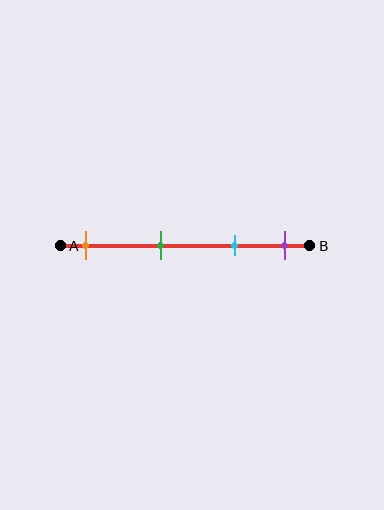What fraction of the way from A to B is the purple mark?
The purple mark is approximately 90% (0.9) of the way from A to B.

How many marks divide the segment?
There are 4 marks dividing the segment.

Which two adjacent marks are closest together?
The cyan and purple marks are the closest adjacent pair.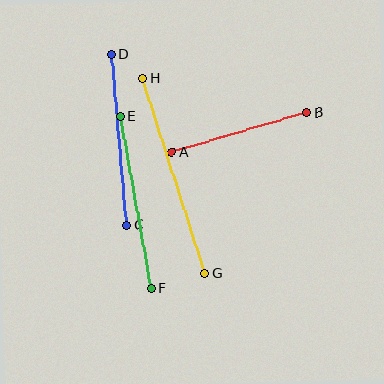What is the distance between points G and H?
The distance is approximately 205 pixels.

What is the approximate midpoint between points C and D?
The midpoint is at approximately (119, 140) pixels.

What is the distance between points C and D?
The distance is approximately 171 pixels.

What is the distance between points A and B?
The distance is approximately 141 pixels.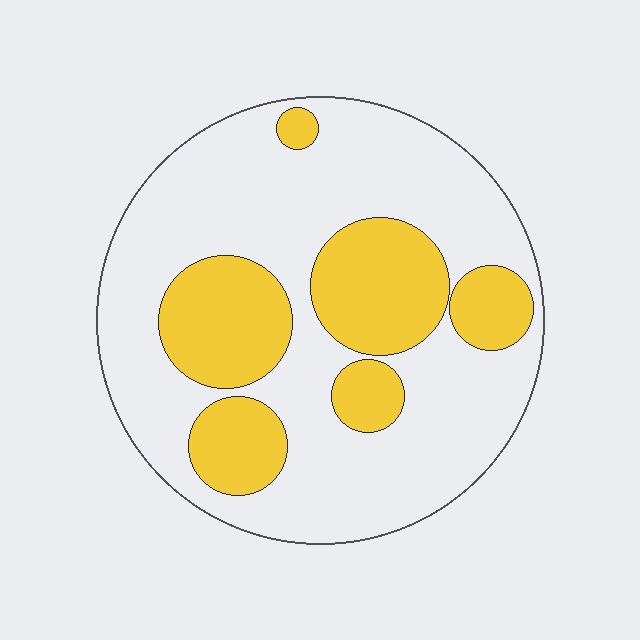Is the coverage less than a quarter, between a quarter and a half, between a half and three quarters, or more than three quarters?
Between a quarter and a half.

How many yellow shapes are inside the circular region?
6.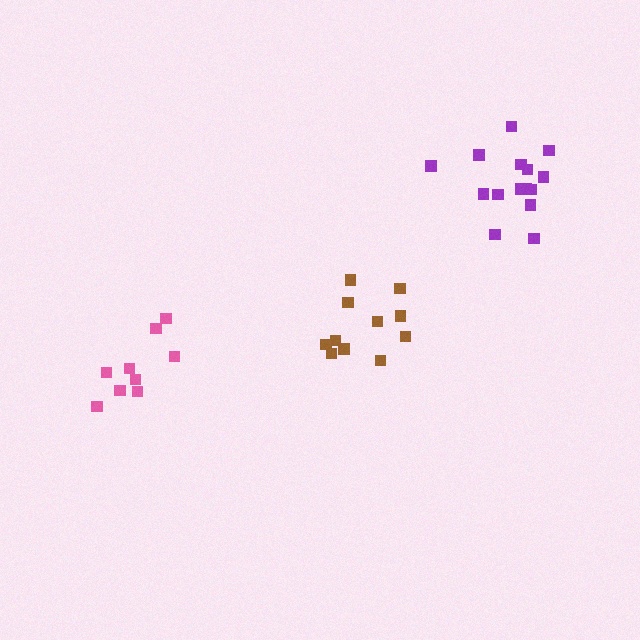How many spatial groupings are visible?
There are 3 spatial groupings.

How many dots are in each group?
Group 1: 11 dots, Group 2: 15 dots, Group 3: 9 dots (35 total).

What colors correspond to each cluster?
The clusters are colored: brown, purple, pink.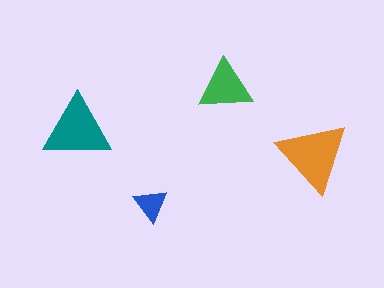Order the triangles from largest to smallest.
the orange one, the teal one, the green one, the blue one.